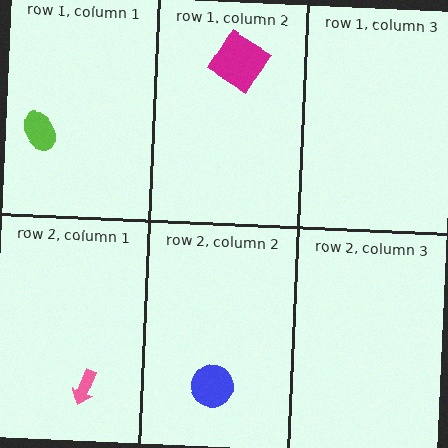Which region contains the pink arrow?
The row 2, column 1 region.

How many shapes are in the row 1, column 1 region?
1.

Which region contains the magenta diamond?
The row 1, column 2 region.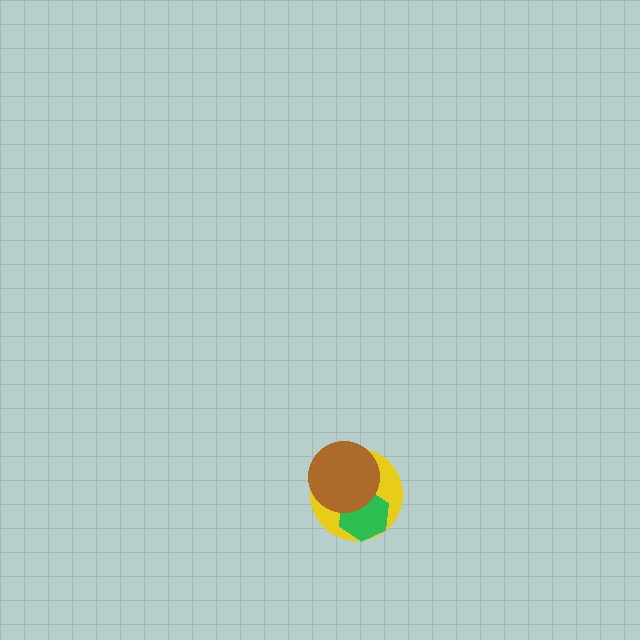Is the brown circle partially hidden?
No, no other shape covers it.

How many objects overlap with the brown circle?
2 objects overlap with the brown circle.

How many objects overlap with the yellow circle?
2 objects overlap with the yellow circle.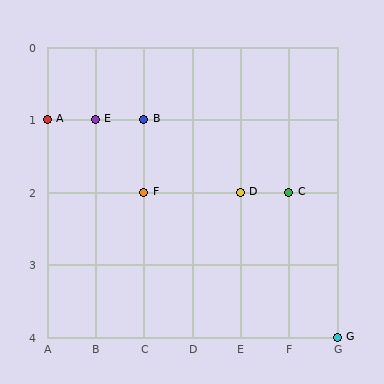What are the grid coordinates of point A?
Point A is at grid coordinates (A, 1).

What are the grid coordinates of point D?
Point D is at grid coordinates (E, 2).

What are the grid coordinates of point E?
Point E is at grid coordinates (B, 1).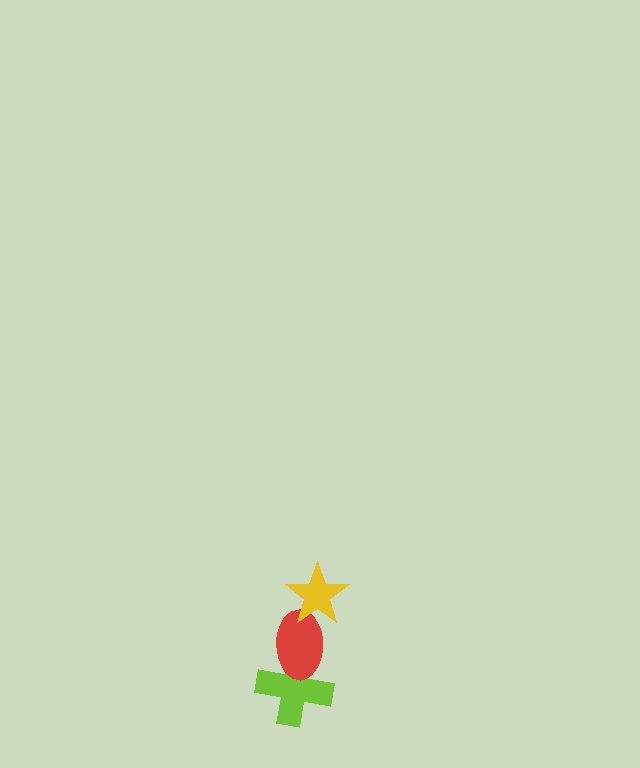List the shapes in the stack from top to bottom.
From top to bottom: the yellow star, the red ellipse, the lime cross.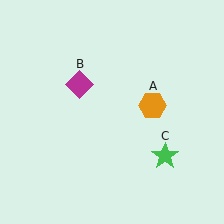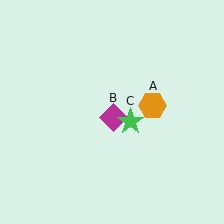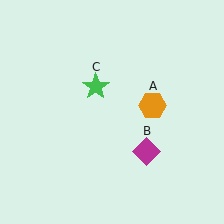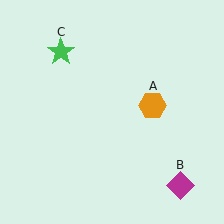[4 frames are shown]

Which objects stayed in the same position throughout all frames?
Orange hexagon (object A) remained stationary.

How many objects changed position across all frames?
2 objects changed position: magenta diamond (object B), green star (object C).